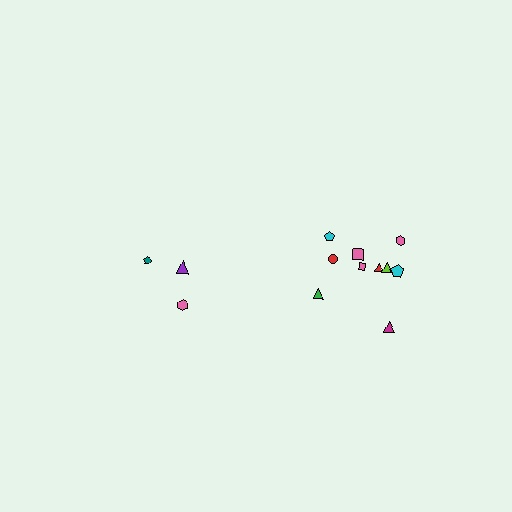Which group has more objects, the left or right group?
The right group.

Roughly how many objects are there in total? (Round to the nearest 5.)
Roughly 15 objects in total.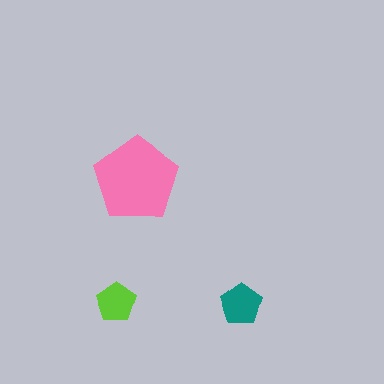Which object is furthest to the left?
The lime pentagon is leftmost.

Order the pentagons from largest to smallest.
the pink one, the teal one, the lime one.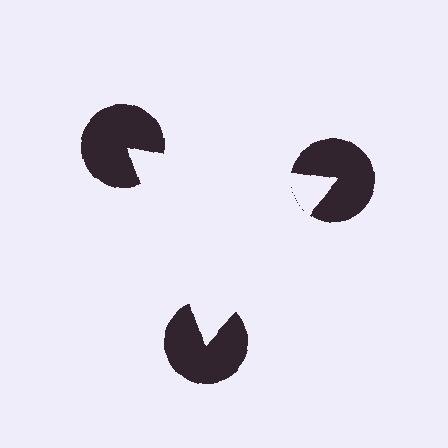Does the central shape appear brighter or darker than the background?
It typically appears slightly brighter than the background, even though no actual brightness change is drawn.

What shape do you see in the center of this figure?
An illusory triangle — its edges are inferred from the aligned wedge cuts in the pac-man discs, not physically drawn.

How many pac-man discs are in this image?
There are 3 — one at each vertex of the illusory triangle.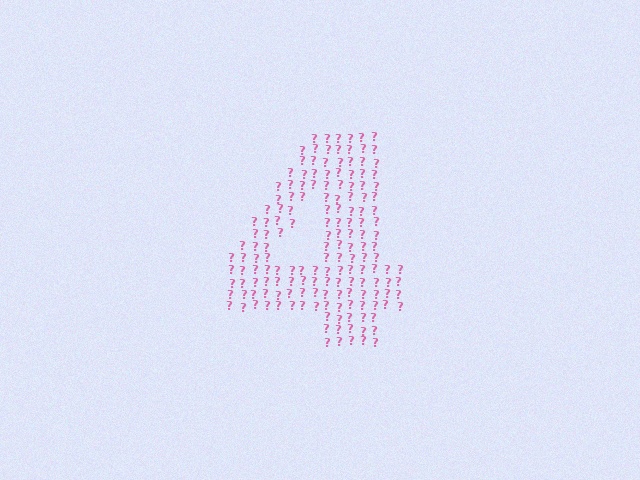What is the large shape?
The large shape is the digit 4.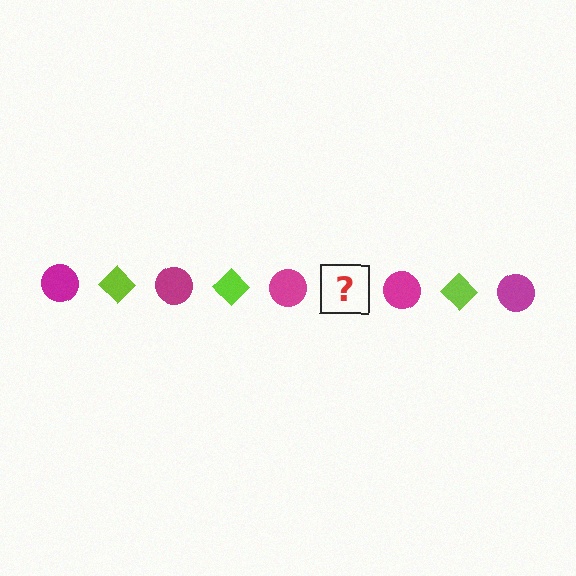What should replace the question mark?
The question mark should be replaced with a lime diamond.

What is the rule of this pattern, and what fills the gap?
The rule is that the pattern alternates between magenta circle and lime diamond. The gap should be filled with a lime diamond.